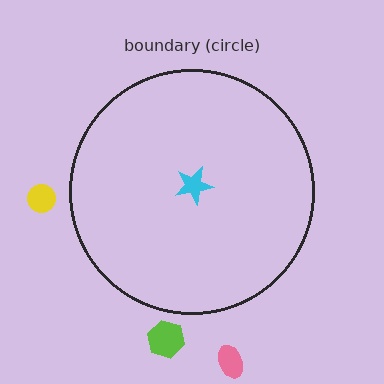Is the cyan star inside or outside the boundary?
Inside.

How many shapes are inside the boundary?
1 inside, 3 outside.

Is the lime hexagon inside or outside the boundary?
Outside.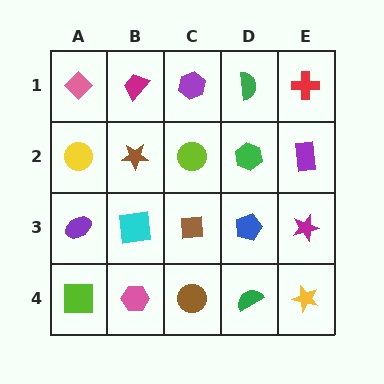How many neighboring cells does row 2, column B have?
4.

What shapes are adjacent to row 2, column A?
A pink diamond (row 1, column A), a purple ellipse (row 3, column A), a brown star (row 2, column B).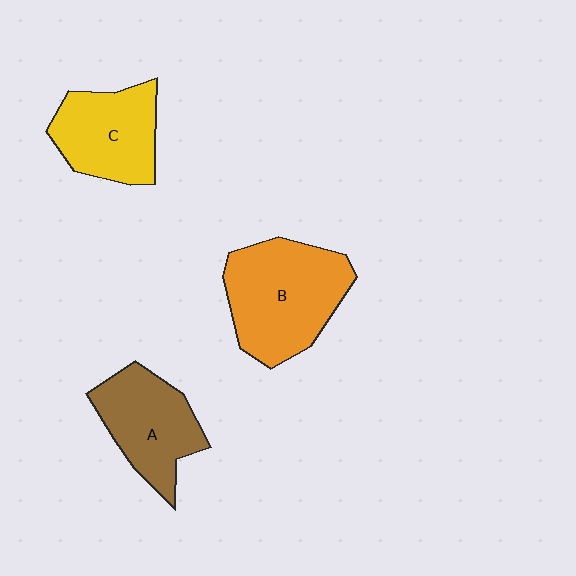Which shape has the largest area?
Shape B (orange).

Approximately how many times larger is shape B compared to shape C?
Approximately 1.4 times.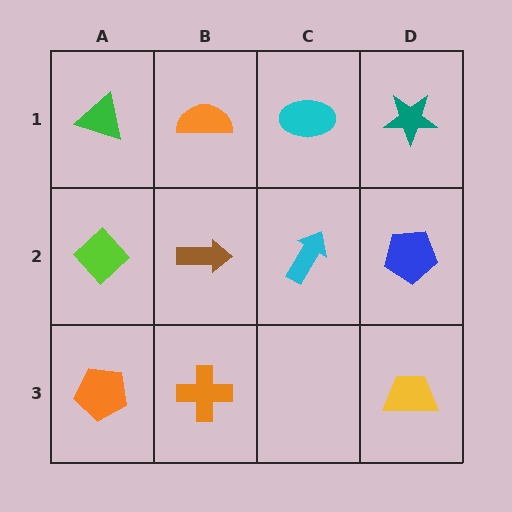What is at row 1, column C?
A cyan ellipse.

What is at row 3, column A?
An orange pentagon.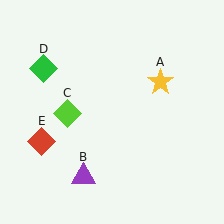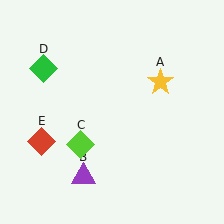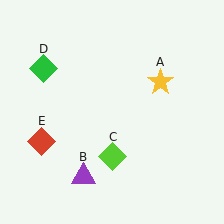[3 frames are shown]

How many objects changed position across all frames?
1 object changed position: lime diamond (object C).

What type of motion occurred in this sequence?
The lime diamond (object C) rotated counterclockwise around the center of the scene.